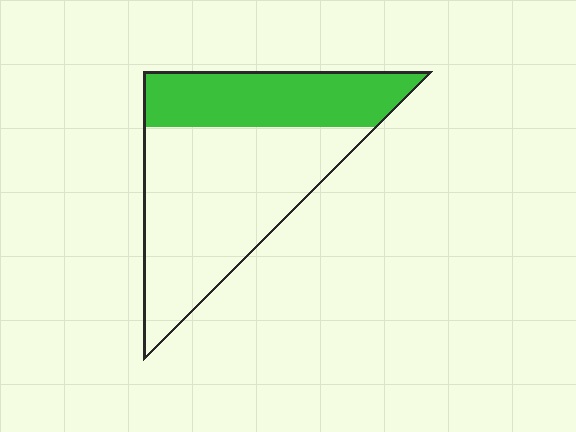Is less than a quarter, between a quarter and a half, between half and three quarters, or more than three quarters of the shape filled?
Between a quarter and a half.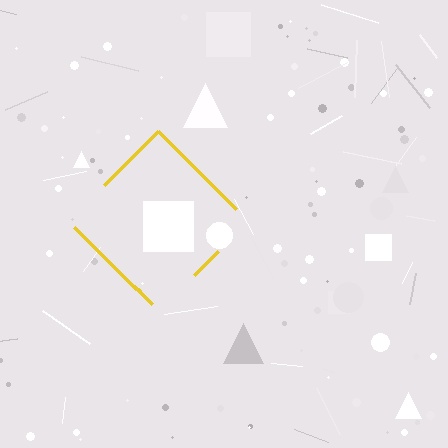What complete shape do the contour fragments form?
The contour fragments form a diamond.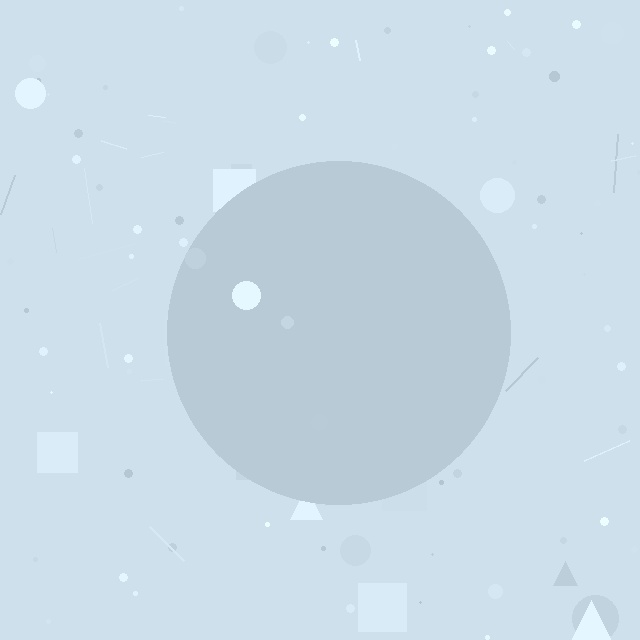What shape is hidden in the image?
A circle is hidden in the image.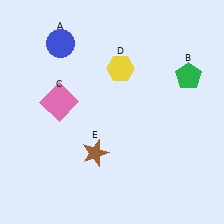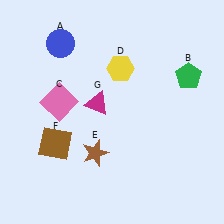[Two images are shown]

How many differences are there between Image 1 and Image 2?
There are 2 differences between the two images.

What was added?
A brown square (F), a magenta triangle (G) were added in Image 2.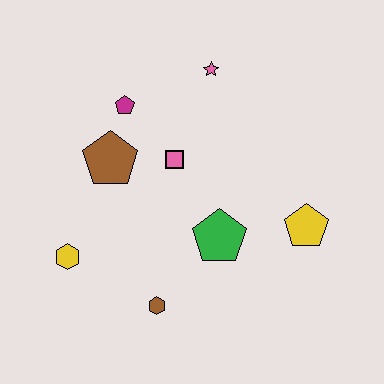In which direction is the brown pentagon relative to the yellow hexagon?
The brown pentagon is above the yellow hexagon.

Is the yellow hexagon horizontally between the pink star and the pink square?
No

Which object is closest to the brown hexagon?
The green pentagon is closest to the brown hexagon.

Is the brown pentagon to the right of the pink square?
No